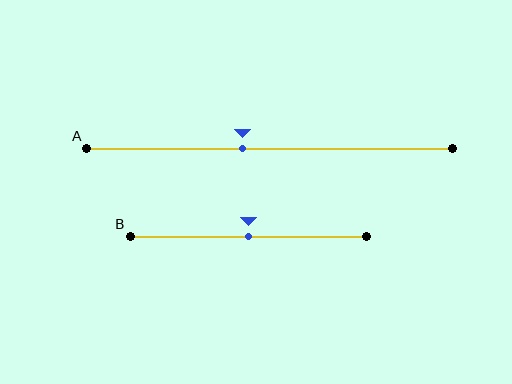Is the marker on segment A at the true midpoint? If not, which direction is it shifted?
No, the marker on segment A is shifted to the left by about 7% of the segment length.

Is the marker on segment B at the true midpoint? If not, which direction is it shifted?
Yes, the marker on segment B is at the true midpoint.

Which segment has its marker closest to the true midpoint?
Segment B has its marker closest to the true midpoint.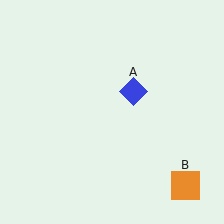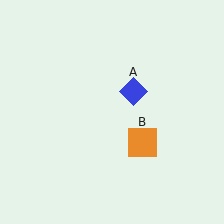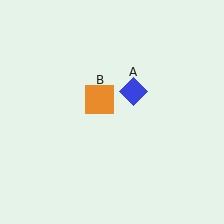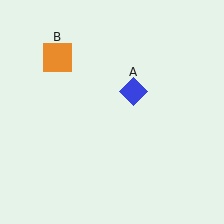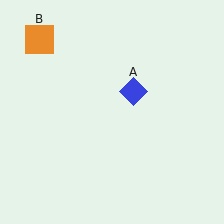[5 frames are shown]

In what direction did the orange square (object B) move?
The orange square (object B) moved up and to the left.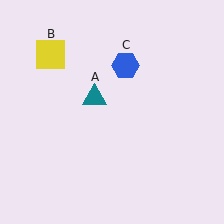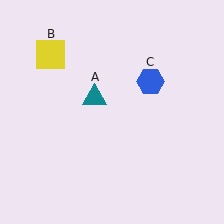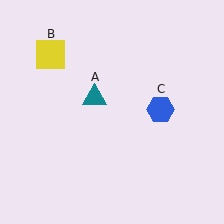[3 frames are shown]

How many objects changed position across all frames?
1 object changed position: blue hexagon (object C).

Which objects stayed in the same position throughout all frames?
Teal triangle (object A) and yellow square (object B) remained stationary.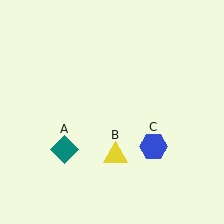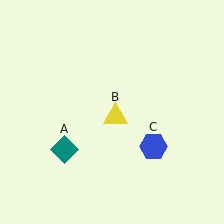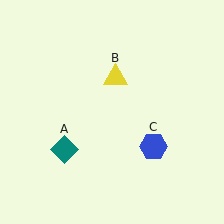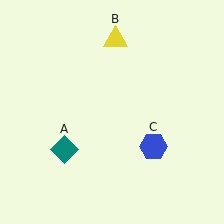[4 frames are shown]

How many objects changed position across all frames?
1 object changed position: yellow triangle (object B).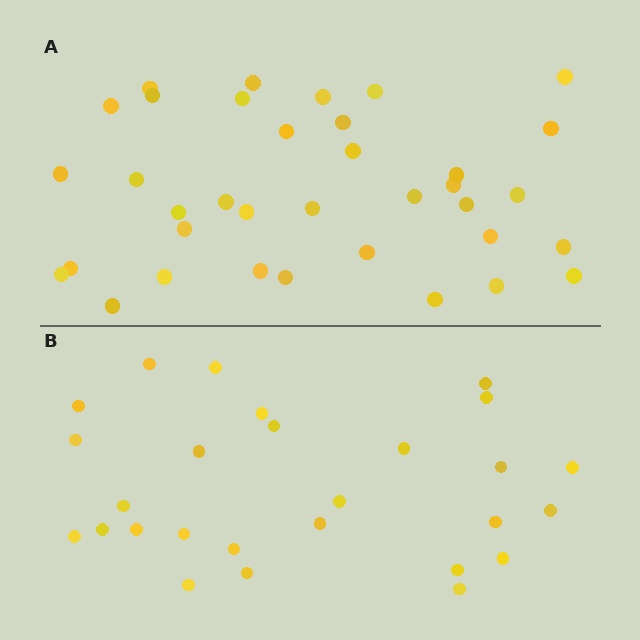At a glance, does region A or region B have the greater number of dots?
Region A (the top region) has more dots.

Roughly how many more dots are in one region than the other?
Region A has roughly 8 or so more dots than region B.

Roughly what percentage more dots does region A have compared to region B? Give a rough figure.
About 35% more.